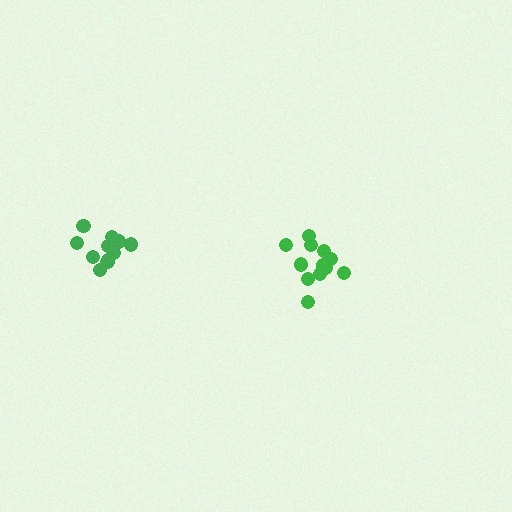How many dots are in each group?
Group 1: 12 dots, Group 2: 11 dots (23 total).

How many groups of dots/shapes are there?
There are 2 groups.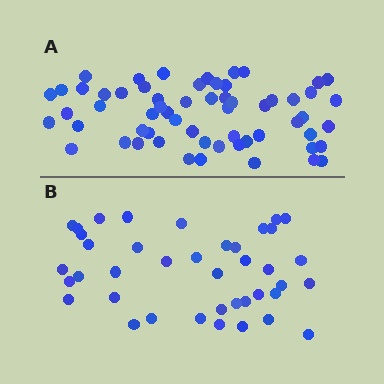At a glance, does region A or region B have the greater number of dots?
Region A (the top region) has more dots.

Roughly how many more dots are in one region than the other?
Region A has approximately 20 more dots than region B.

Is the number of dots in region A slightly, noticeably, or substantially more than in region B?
Region A has substantially more. The ratio is roughly 1.5 to 1.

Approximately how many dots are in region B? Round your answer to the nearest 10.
About 40 dots.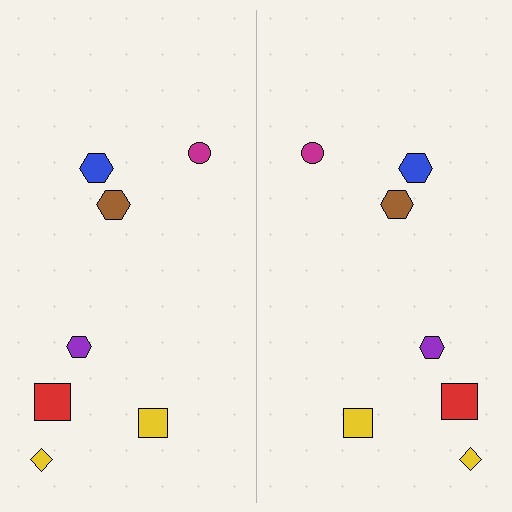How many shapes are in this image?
There are 14 shapes in this image.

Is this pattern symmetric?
Yes, this pattern has bilateral (reflection) symmetry.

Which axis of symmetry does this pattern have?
The pattern has a vertical axis of symmetry running through the center of the image.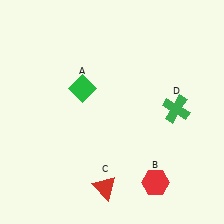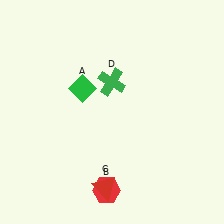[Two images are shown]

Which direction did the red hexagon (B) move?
The red hexagon (B) moved left.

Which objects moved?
The objects that moved are: the red hexagon (B), the green cross (D).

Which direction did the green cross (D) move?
The green cross (D) moved left.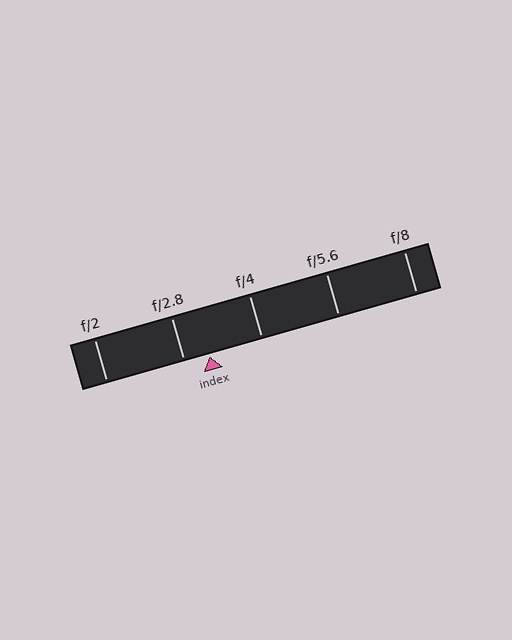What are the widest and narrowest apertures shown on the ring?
The widest aperture shown is f/2 and the narrowest is f/8.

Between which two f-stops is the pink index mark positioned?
The index mark is between f/2.8 and f/4.